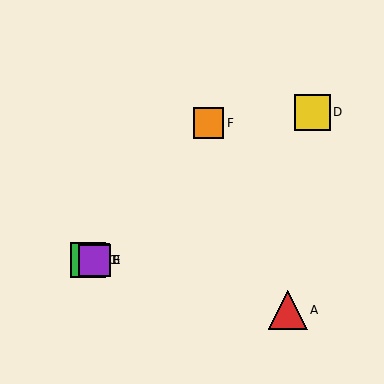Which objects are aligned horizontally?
Objects B, C, E are aligned horizontally.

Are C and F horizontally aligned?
No, C is at y≈260 and F is at y≈123.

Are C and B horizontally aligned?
Yes, both are at y≈260.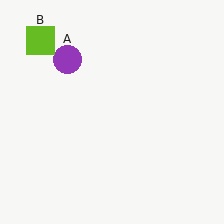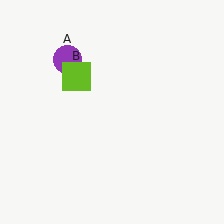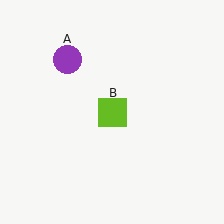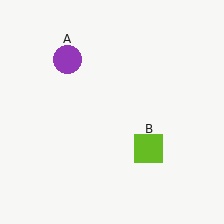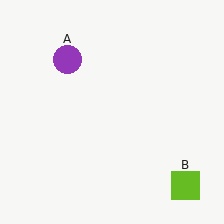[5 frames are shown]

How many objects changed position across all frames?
1 object changed position: lime square (object B).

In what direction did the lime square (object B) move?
The lime square (object B) moved down and to the right.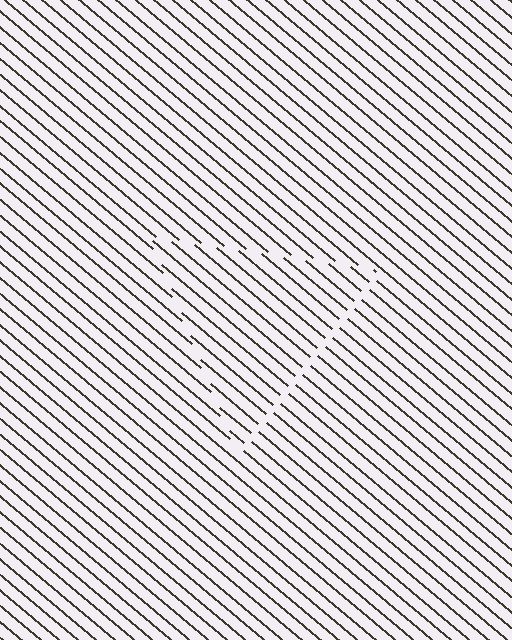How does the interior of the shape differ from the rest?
The interior of the shape contains the same grating, shifted by half a period — the contour is defined by the phase discontinuity where line-ends from the inner and outer gratings abut.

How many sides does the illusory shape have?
3 sides — the line-ends trace a triangle.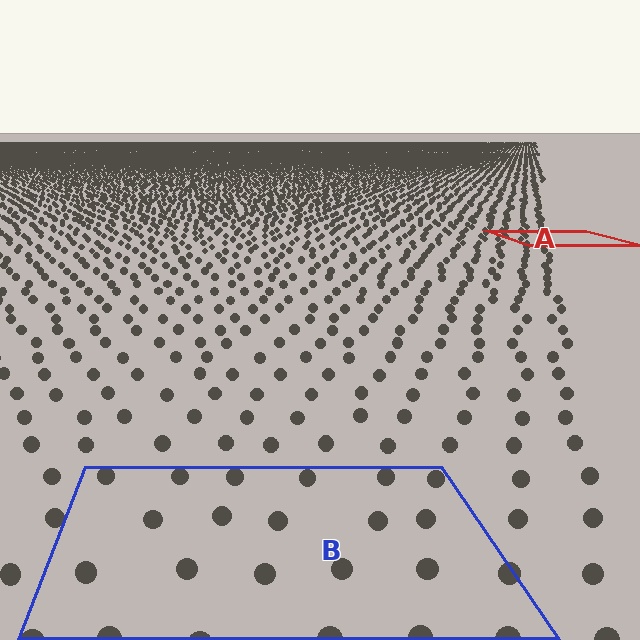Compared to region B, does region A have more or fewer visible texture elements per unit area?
Region A has more texture elements per unit area — they are packed more densely because it is farther away.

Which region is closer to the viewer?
Region B is closer. The texture elements there are larger and more spread out.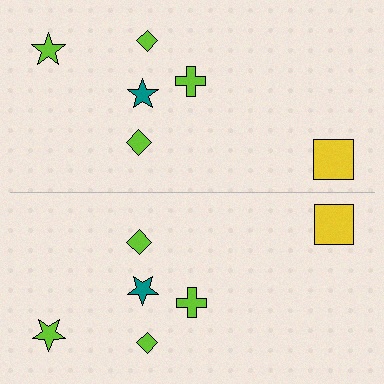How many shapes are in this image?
There are 12 shapes in this image.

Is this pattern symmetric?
Yes, this pattern has bilateral (reflection) symmetry.